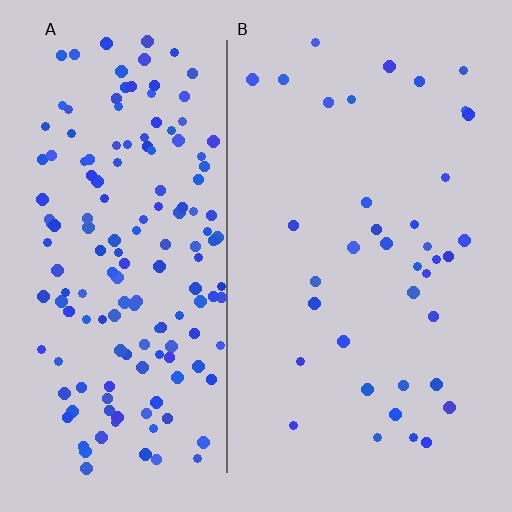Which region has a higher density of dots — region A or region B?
A (the left).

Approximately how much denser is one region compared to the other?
Approximately 4.5× — region A over region B.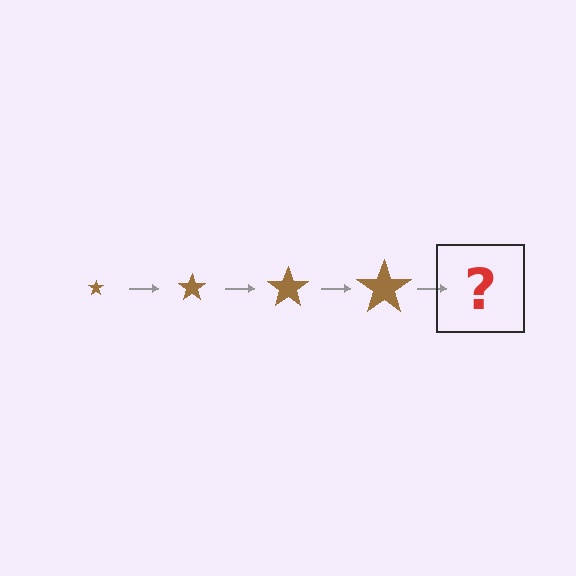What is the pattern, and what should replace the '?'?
The pattern is that the star gets progressively larger each step. The '?' should be a brown star, larger than the previous one.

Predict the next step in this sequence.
The next step is a brown star, larger than the previous one.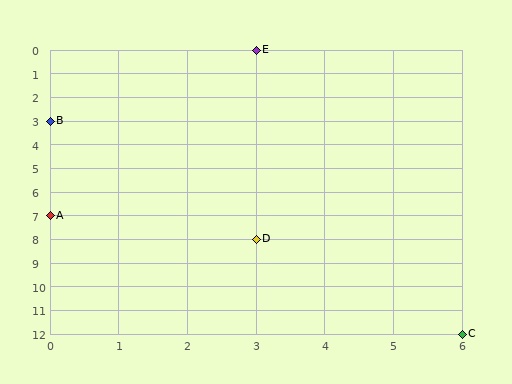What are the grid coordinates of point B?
Point B is at grid coordinates (0, 3).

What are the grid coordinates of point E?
Point E is at grid coordinates (3, 0).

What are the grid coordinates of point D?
Point D is at grid coordinates (3, 8).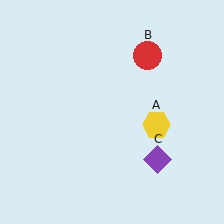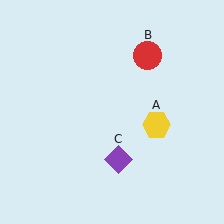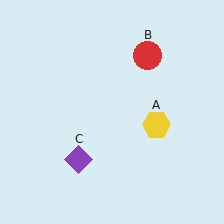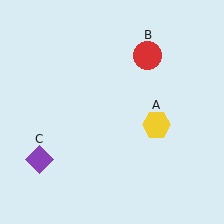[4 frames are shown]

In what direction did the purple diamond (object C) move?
The purple diamond (object C) moved left.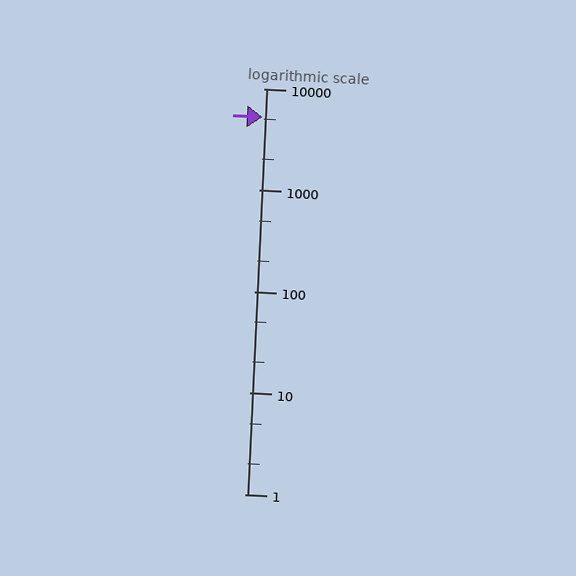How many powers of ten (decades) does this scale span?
The scale spans 4 decades, from 1 to 10000.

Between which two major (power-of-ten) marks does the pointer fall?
The pointer is between 1000 and 10000.